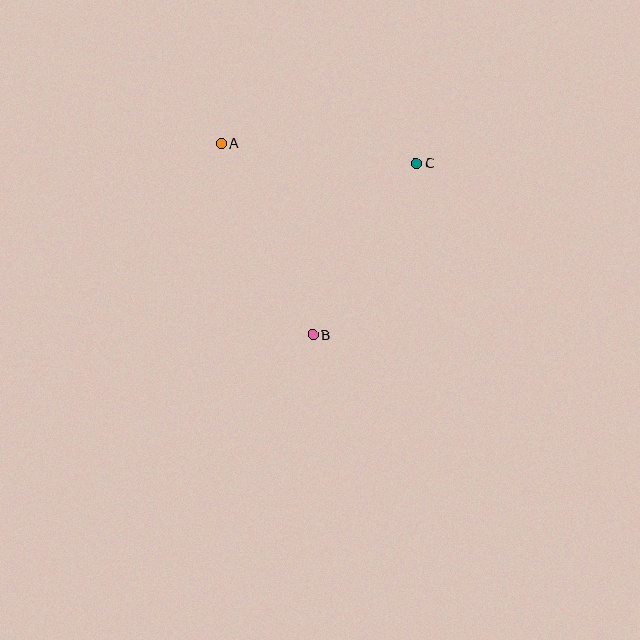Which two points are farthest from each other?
Points A and B are farthest from each other.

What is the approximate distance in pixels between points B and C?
The distance between B and C is approximately 200 pixels.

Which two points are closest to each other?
Points A and C are closest to each other.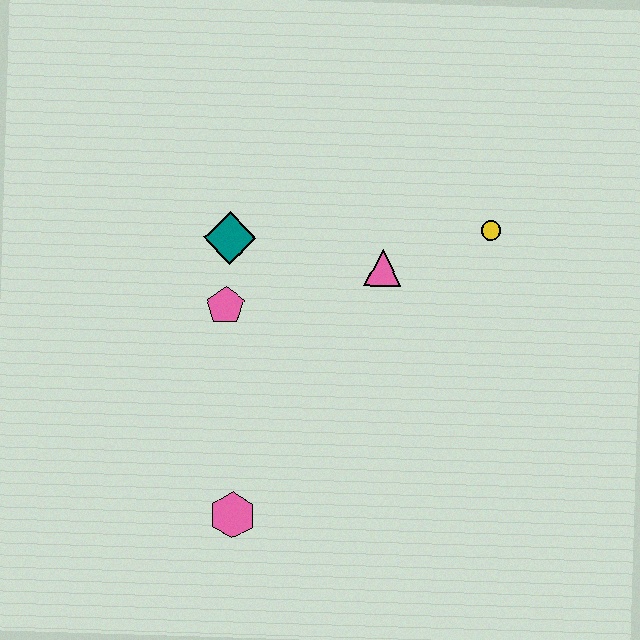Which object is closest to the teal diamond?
The pink pentagon is closest to the teal diamond.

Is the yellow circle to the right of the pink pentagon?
Yes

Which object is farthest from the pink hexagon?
The yellow circle is farthest from the pink hexagon.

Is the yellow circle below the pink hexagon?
No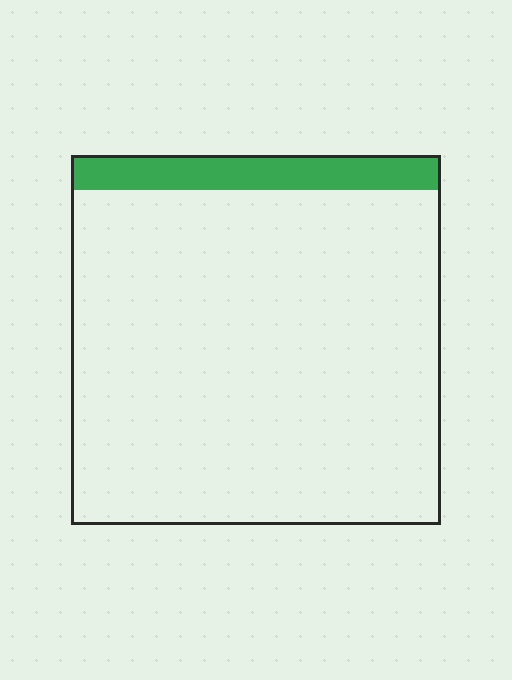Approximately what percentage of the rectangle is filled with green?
Approximately 10%.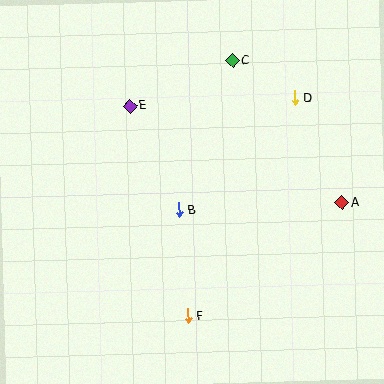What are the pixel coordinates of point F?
Point F is at (188, 316).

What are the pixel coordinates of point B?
Point B is at (179, 210).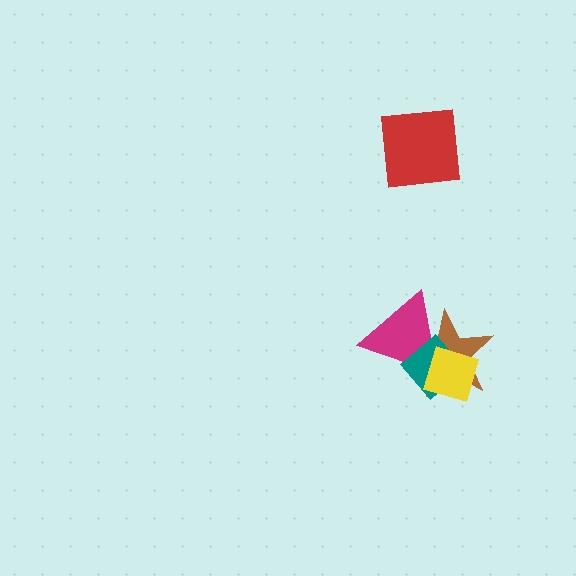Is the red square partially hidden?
No, no other shape covers it.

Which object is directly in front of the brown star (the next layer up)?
The magenta triangle is directly in front of the brown star.